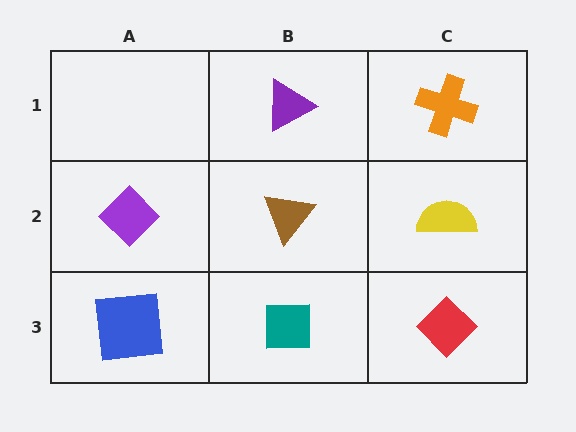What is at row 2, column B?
A brown triangle.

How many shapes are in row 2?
3 shapes.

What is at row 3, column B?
A teal square.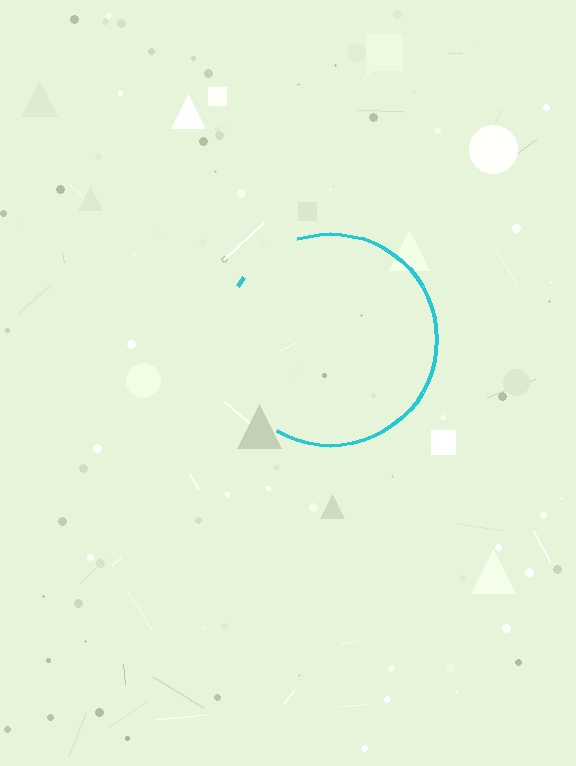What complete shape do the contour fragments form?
The contour fragments form a circle.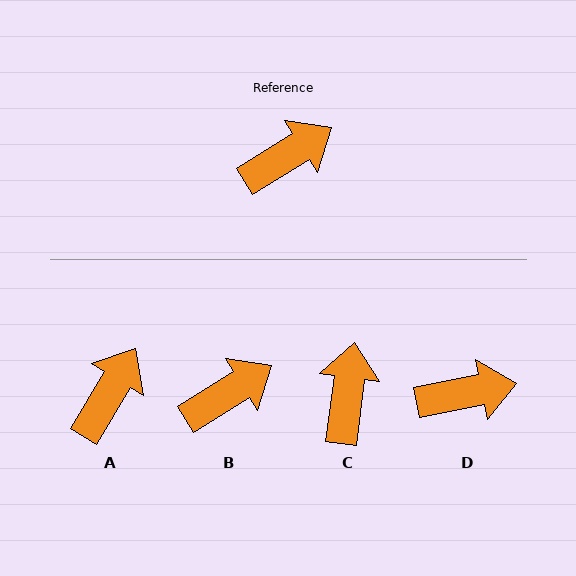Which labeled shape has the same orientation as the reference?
B.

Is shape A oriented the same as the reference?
No, it is off by about 27 degrees.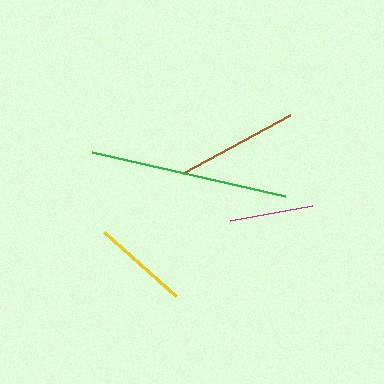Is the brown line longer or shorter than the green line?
The green line is longer than the brown line.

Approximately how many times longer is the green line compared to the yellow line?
The green line is approximately 2.0 times the length of the yellow line.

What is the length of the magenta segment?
The magenta segment is approximately 84 pixels long.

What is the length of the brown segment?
The brown segment is approximately 122 pixels long.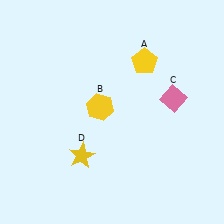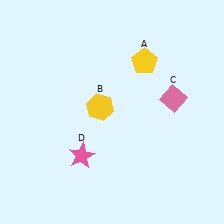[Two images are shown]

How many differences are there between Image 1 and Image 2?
There is 1 difference between the two images.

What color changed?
The star (D) changed from yellow in Image 1 to pink in Image 2.